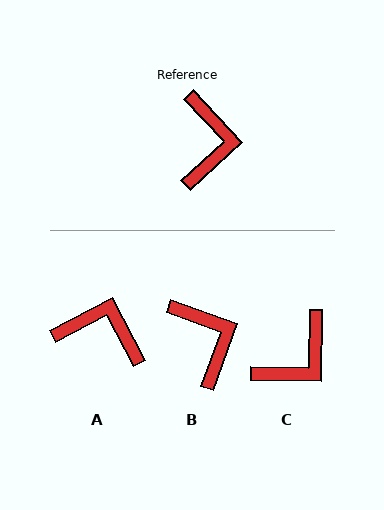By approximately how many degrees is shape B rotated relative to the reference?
Approximately 27 degrees counter-clockwise.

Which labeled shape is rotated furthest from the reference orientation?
A, about 75 degrees away.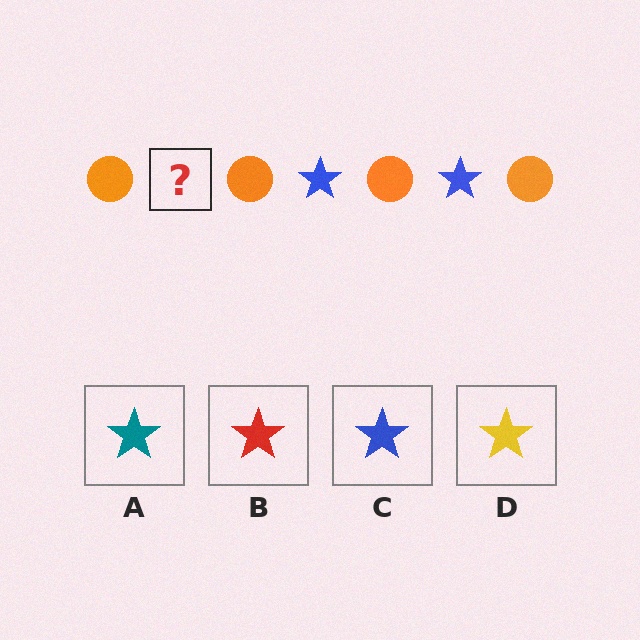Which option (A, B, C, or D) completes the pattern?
C.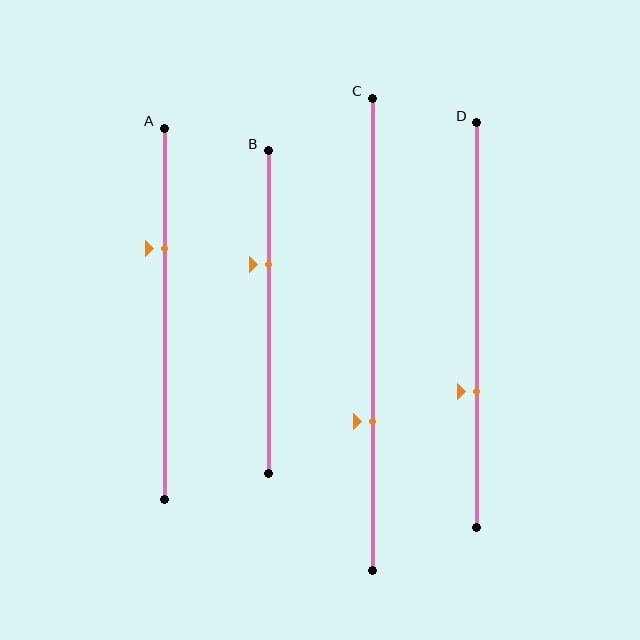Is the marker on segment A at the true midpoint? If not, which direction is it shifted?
No, the marker on segment A is shifted upward by about 18% of the segment length.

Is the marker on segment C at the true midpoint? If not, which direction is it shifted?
No, the marker on segment C is shifted downward by about 19% of the segment length.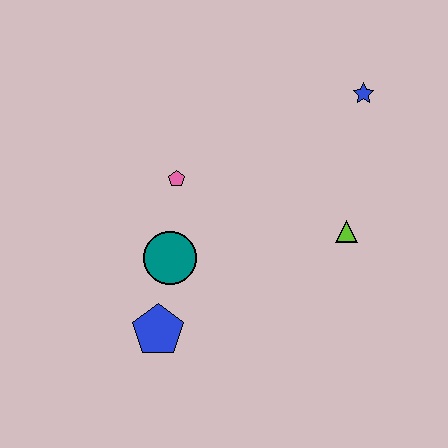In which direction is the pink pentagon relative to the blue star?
The pink pentagon is to the left of the blue star.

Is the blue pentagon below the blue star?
Yes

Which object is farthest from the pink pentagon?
The blue star is farthest from the pink pentagon.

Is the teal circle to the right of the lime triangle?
No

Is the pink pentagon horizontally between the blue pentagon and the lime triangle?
Yes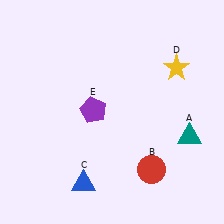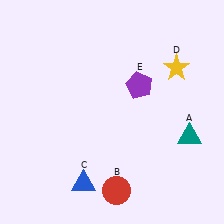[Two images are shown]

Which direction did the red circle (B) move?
The red circle (B) moved left.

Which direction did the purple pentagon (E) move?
The purple pentagon (E) moved right.